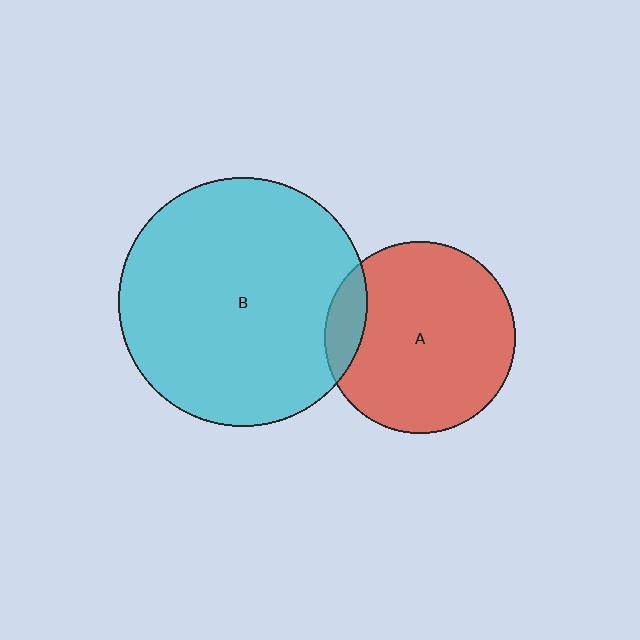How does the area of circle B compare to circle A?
Approximately 1.7 times.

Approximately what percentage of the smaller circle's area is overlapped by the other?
Approximately 10%.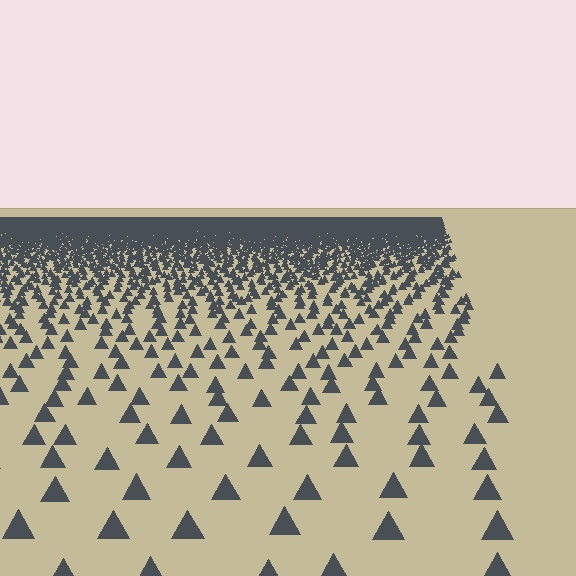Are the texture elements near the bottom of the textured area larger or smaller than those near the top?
Larger. Near the bottom, elements are closer to the viewer and appear at a bigger on-screen size.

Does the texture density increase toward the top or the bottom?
Density increases toward the top.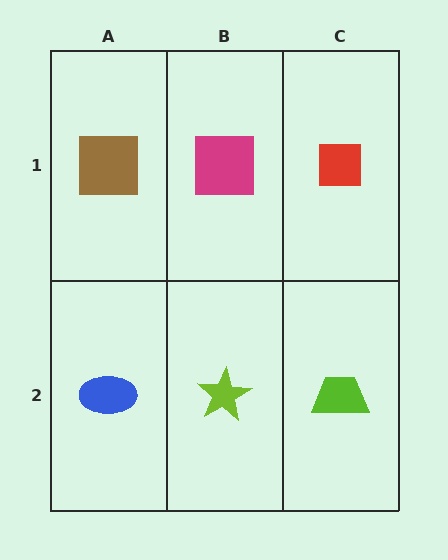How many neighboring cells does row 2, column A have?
2.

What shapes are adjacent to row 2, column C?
A red square (row 1, column C), a lime star (row 2, column B).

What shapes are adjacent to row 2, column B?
A magenta square (row 1, column B), a blue ellipse (row 2, column A), a lime trapezoid (row 2, column C).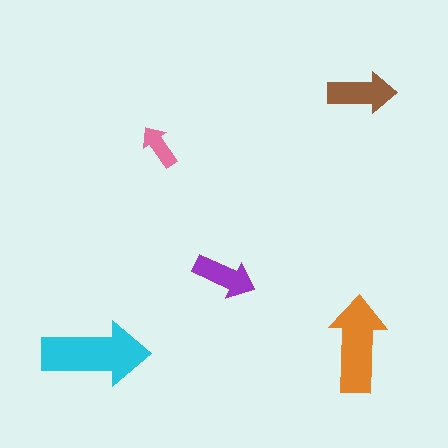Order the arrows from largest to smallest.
the cyan one, the orange one, the brown one, the purple one, the pink one.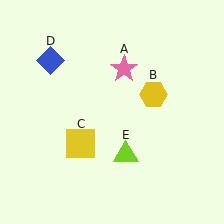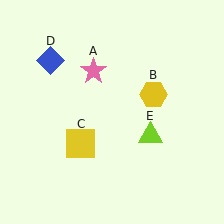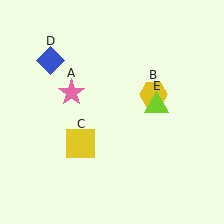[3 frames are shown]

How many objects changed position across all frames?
2 objects changed position: pink star (object A), lime triangle (object E).